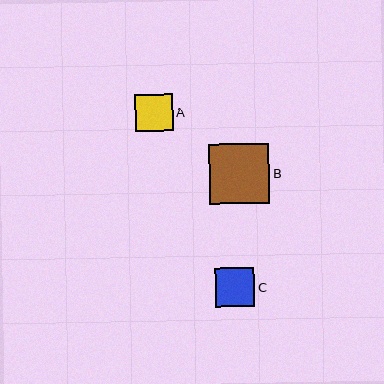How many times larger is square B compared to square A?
Square B is approximately 1.6 times the size of square A.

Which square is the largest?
Square B is the largest with a size of approximately 60 pixels.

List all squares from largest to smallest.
From largest to smallest: B, C, A.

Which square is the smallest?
Square A is the smallest with a size of approximately 37 pixels.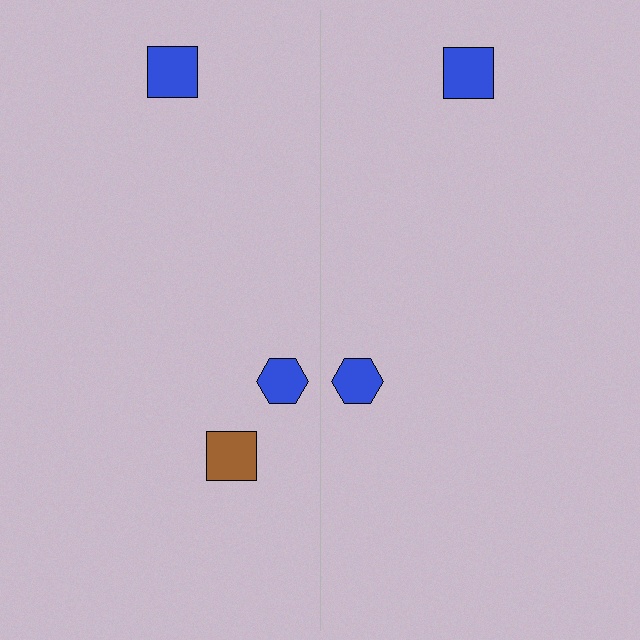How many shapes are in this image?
There are 5 shapes in this image.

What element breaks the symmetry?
A brown square is missing from the right side.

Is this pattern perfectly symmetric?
No, the pattern is not perfectly symmetric. A brown square is missing from the right side.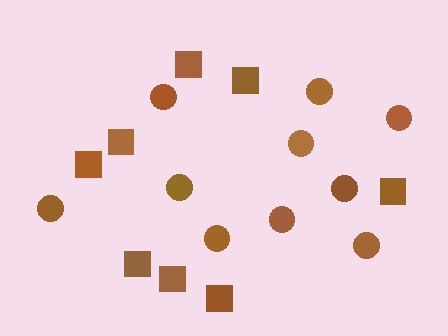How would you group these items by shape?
There are 2 groups: one group of circles (10) and one group of squares (8).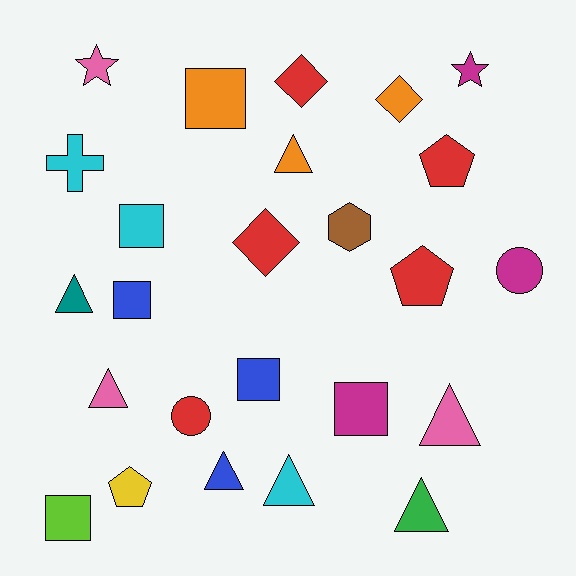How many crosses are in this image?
There is 1 cross.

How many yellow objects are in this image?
There is 1 yellow object.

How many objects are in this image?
There are 25 objects.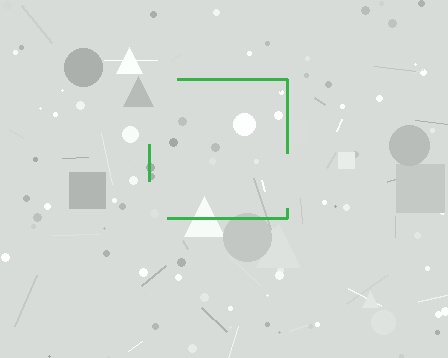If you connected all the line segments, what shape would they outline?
They would outline a square.